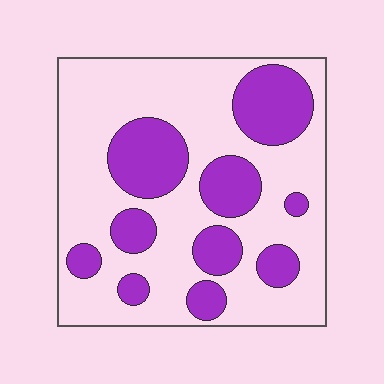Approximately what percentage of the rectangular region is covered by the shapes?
Approximately 30%.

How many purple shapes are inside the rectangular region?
10.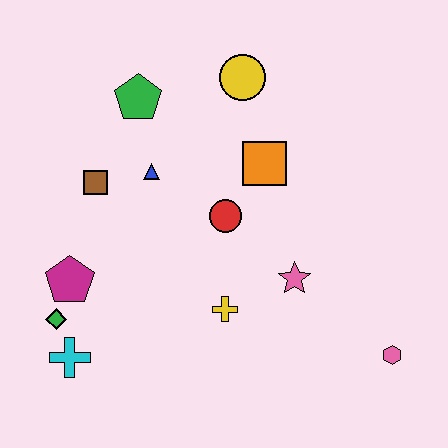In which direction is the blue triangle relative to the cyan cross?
The blue triangle is above the cyan cross.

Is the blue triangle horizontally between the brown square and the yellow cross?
Yes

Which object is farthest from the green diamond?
The pink hexagon is farthest from the green diamond.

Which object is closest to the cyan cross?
The green diamond is closest to the cyan cross.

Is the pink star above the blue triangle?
No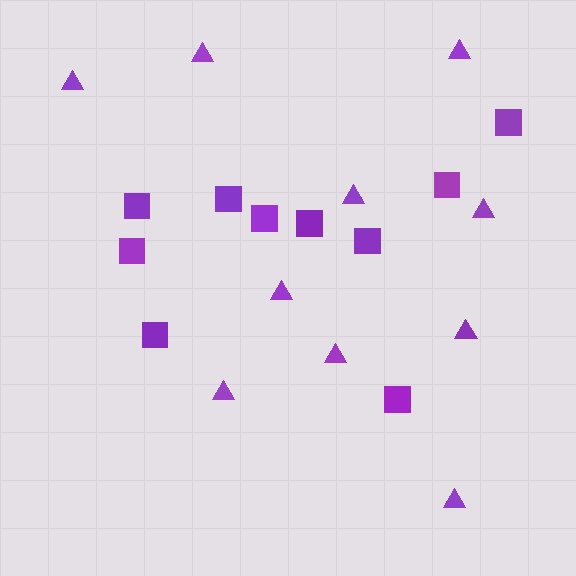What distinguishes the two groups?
There are 2 groups: one group of triangles (10) and one group of squares (10).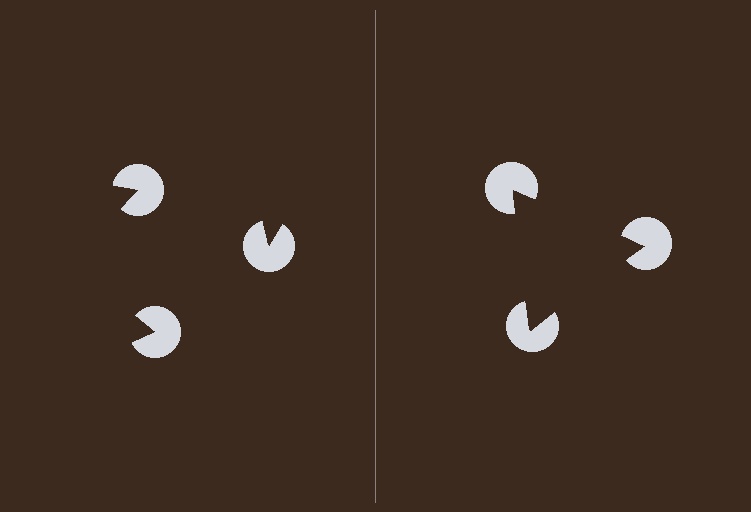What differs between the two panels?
The pac-man discs are positioned identically on both sides; only the wedge orientations differ. On the right they align to a triangle; on the left they are misaligned.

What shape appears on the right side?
An illusory triangle.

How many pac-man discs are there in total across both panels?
6 — 3 on each side.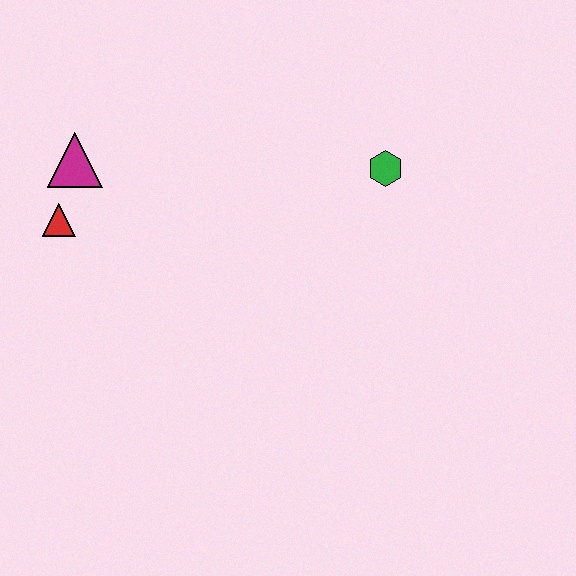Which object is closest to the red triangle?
The magenta triangle is closest to the red triangle.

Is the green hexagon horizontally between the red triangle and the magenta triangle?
No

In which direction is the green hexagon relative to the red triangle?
The green hexagon is to the right of the red triangle.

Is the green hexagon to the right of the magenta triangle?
Yes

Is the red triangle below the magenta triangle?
Yes